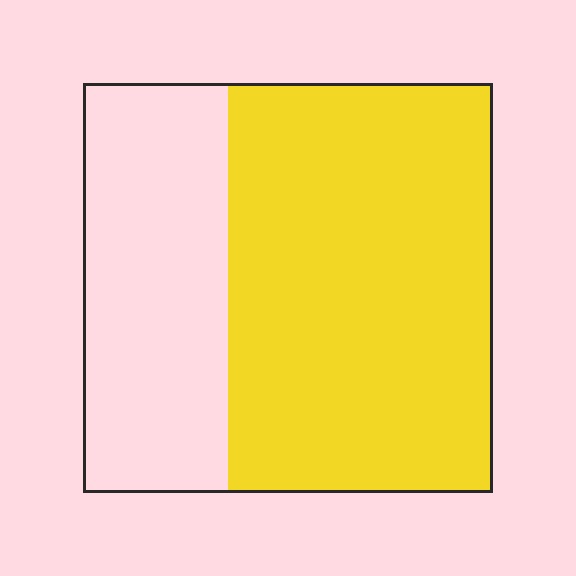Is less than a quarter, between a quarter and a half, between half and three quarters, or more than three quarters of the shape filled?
Between half and three quarters.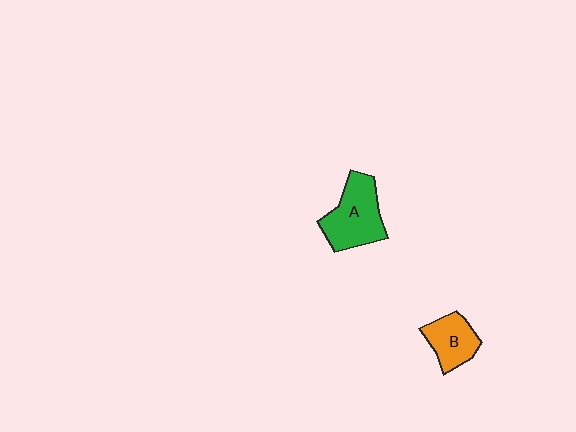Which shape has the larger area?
Shape A (green).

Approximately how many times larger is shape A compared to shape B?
Approximately 1.5 times.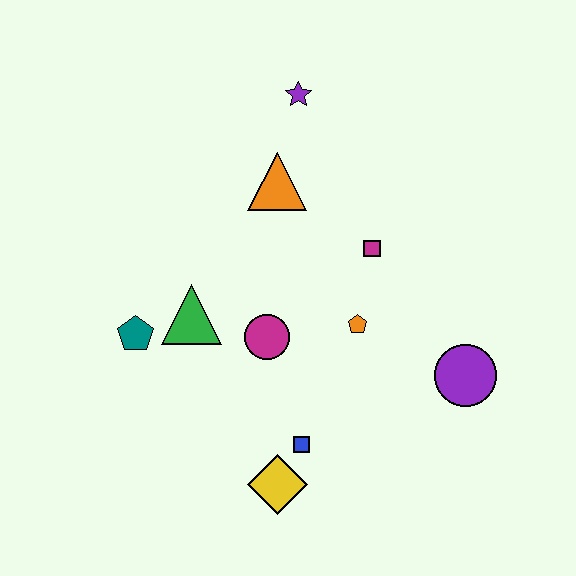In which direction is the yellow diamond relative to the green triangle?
The yellow diamond is below the green triangle.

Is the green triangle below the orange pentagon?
No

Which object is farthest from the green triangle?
The purple circle is farthest from the green triangle.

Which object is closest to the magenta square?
The orange pentagon is closest to the magenta square.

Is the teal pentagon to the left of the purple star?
Yes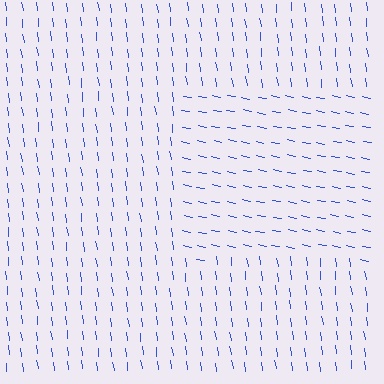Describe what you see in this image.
The image is filled with small blue line segments. A rectangle region in the image has lines oriented differently from the surrounding lines, creating a visible texture boundary.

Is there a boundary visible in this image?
Yes, there is a texture boundary formed by a change in line orientation.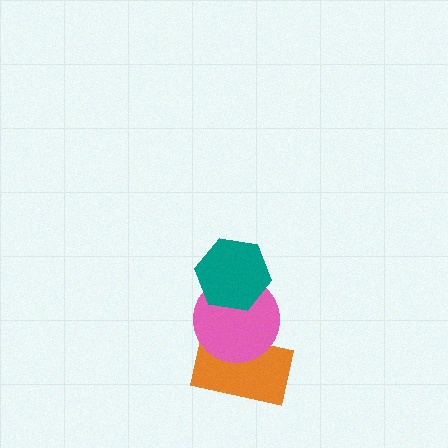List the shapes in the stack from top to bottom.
From top to bottom: the teal hexagon, the pink circle, the orange rectangle.